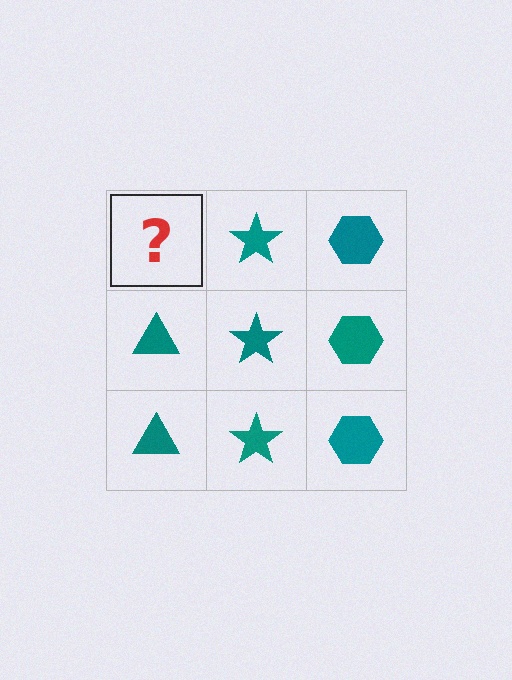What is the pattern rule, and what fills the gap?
The rule is that each column has a consistent shape. The gap should be filled with a teal triangle.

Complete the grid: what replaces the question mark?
The question mark should be replaced with a teal triangle.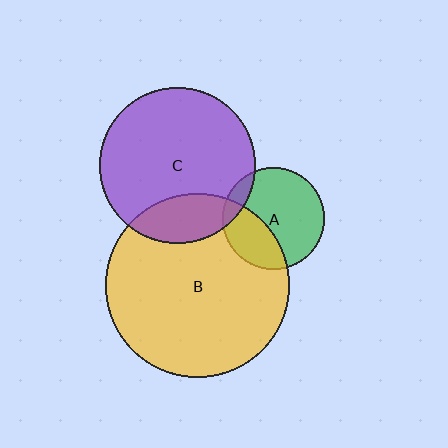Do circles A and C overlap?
Yes.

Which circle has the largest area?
Circle B (yellow).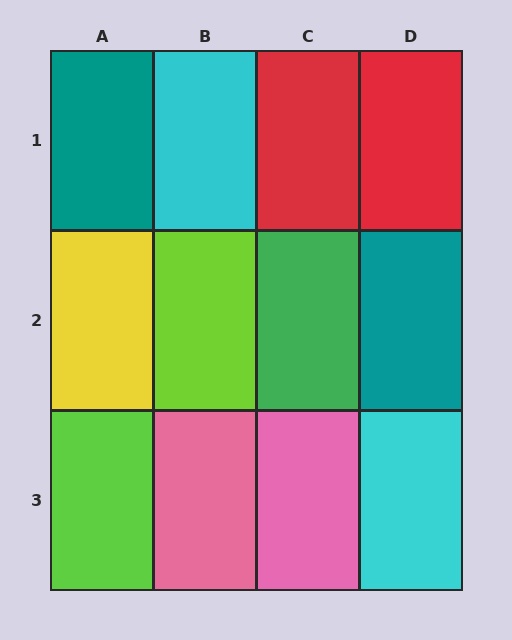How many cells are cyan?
2 cells are cyan.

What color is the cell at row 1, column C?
Red.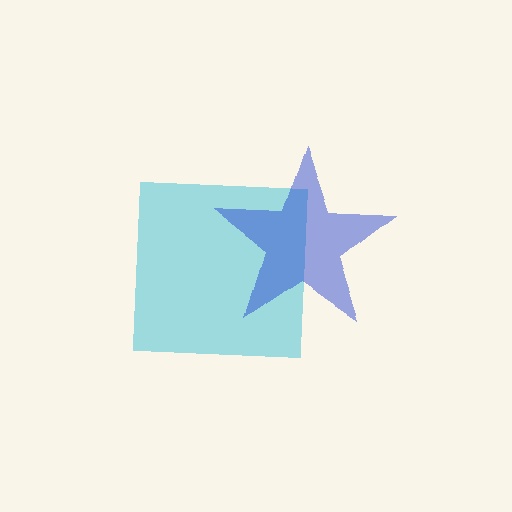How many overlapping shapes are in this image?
There are 2 overlapping shapes in the image.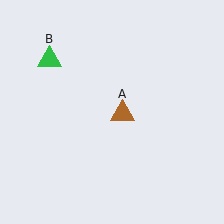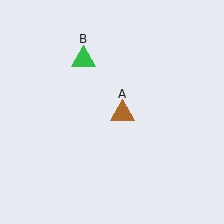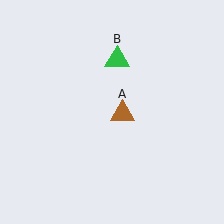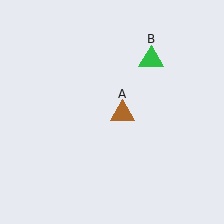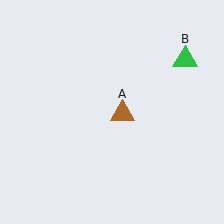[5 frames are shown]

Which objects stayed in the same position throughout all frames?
Brown triangle (object A) remained stationary.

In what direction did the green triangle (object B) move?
The green triangle (object B) moved right.